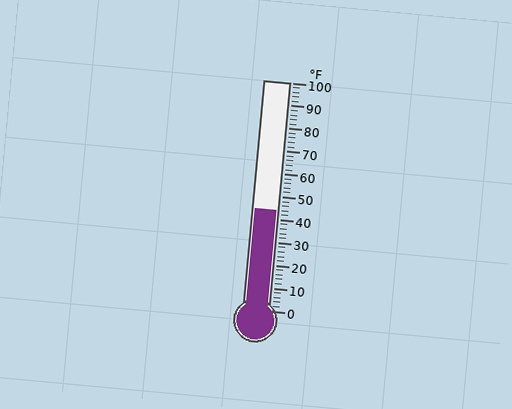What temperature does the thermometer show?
The thermometer shows approximately 44°F.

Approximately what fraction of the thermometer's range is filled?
The thermometer is filled to approximately 45% of its range.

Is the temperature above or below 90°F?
The temperature is below 90°F.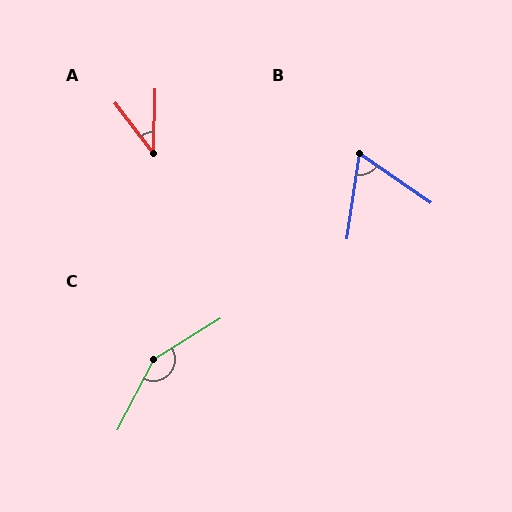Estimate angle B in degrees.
Approximately 64 degrees.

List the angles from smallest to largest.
A (39°), B (64°), C (149°).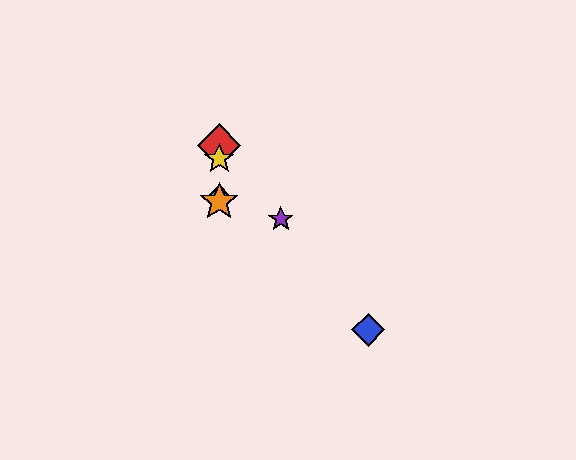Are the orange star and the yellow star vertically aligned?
Yes, both are at x≈219.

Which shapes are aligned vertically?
The red diamond, the green diamond, the yellow star, the orange star are aligned vertically.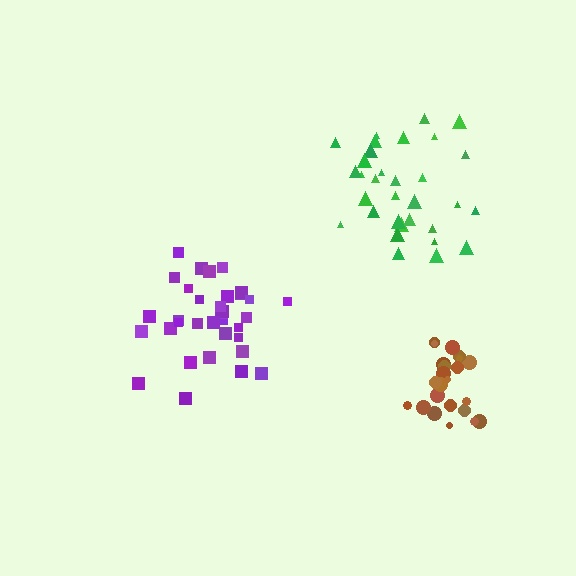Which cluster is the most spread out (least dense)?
Green.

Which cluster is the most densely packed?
Purple.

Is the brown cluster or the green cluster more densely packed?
Brown.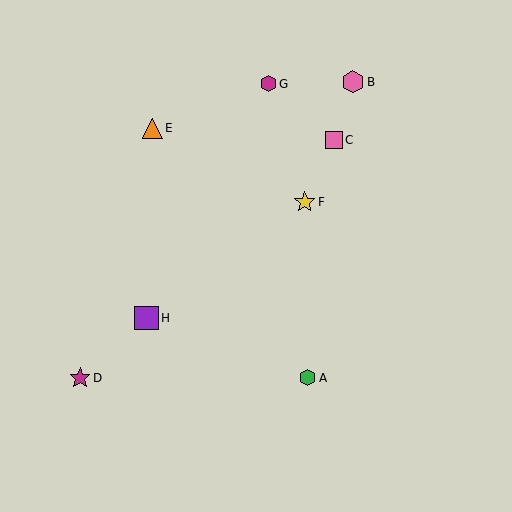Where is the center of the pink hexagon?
The center of the pink hexagon is at (353, 82).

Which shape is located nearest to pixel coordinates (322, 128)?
The pink square (labeled C) at (334, 140) is nearest to that location.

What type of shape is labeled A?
Shape A is a green hexagon.